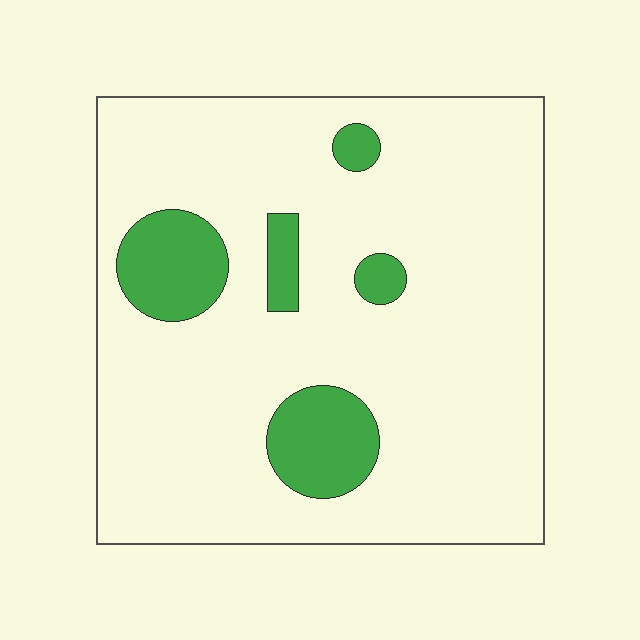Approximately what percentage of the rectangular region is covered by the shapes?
Approximately 15%.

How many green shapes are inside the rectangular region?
5.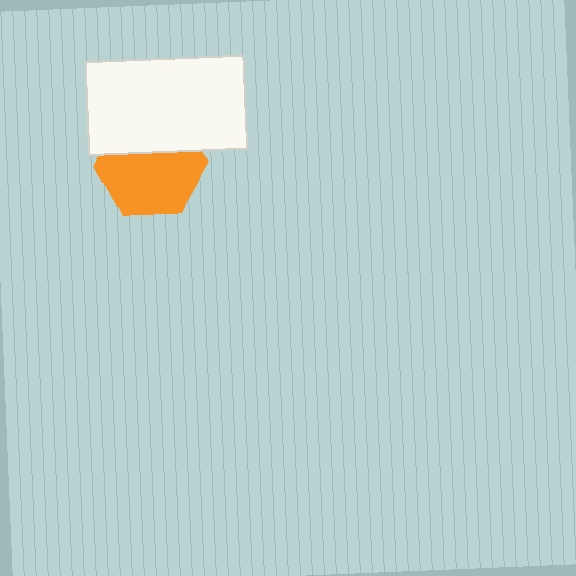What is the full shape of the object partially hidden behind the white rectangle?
The partially hidden object is an orange hexagon.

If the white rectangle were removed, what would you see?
You would see the complete orange hexagon.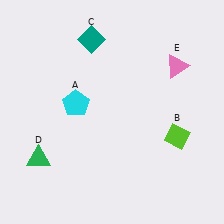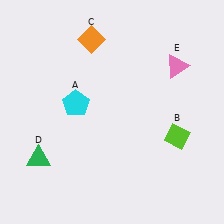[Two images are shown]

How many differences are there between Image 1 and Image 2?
There is 1 difference between the two images.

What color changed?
The diamond (C) changed from teal in Image 1 to orange in Image 2.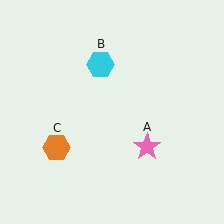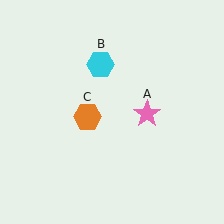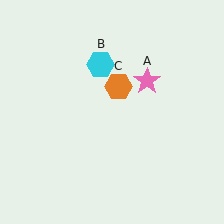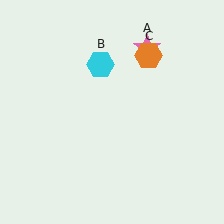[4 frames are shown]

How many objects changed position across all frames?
2 objects changed position: pink star (object A), orange hexagon (object C).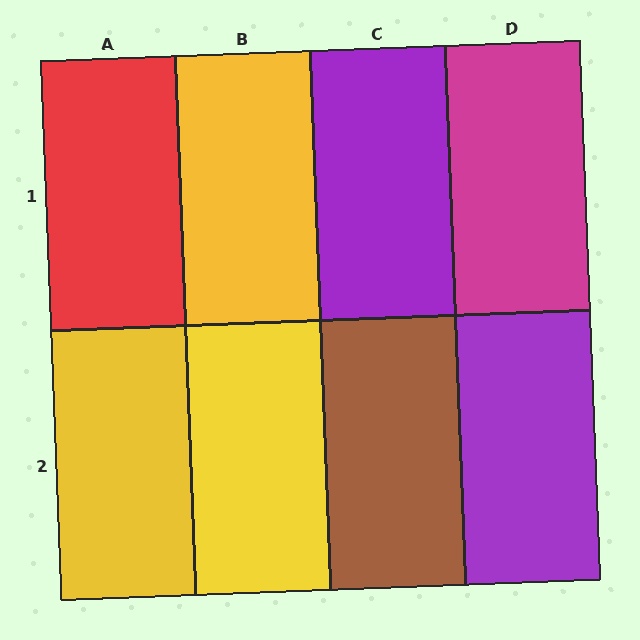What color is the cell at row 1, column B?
Yellow.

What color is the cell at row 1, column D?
Magenta.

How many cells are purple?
2 cells are purple.